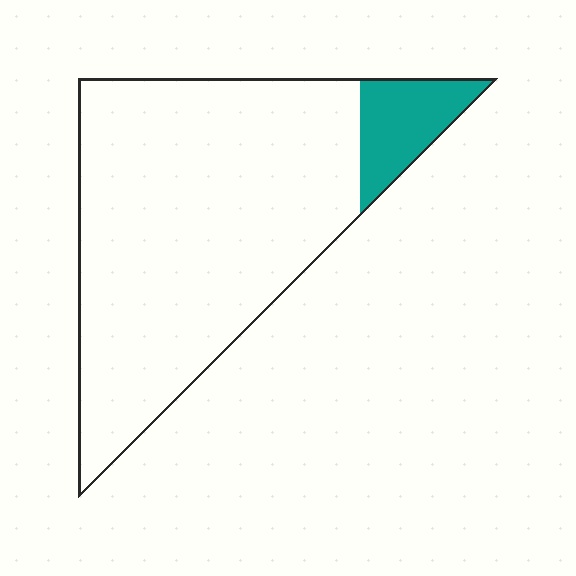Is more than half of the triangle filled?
No.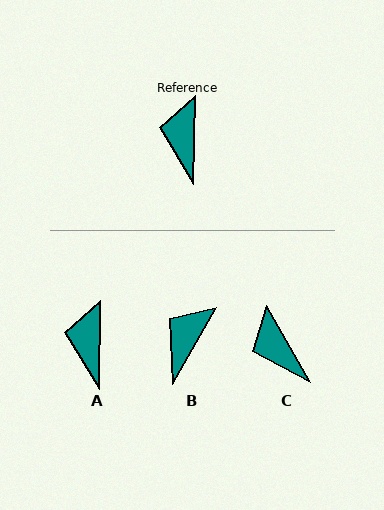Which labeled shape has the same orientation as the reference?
A.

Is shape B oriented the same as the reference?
No, it is off by about 29 degrees.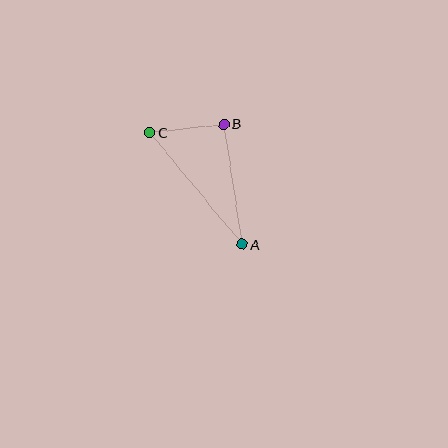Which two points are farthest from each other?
Points A and C are farthest from each other.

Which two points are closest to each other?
Points B and C are closest to each other.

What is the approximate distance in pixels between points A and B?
The distance between A and B is approximately 121 pixels.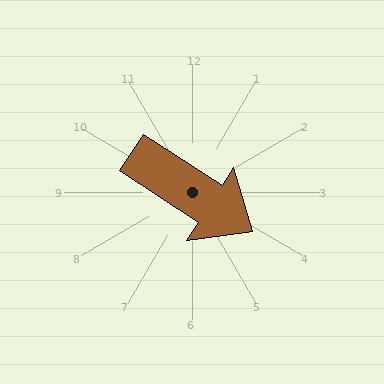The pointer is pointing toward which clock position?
Roughly 4 o'clock.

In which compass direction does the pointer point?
Southeast.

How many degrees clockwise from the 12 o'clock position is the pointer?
Approximately 123 degrees.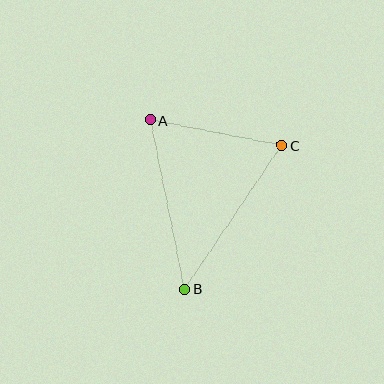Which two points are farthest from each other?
Points B and C are farthest from each other.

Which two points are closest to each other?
Points A and C are closest to each other.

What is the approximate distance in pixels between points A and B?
The distance between A and B is approximately 172 pixels.